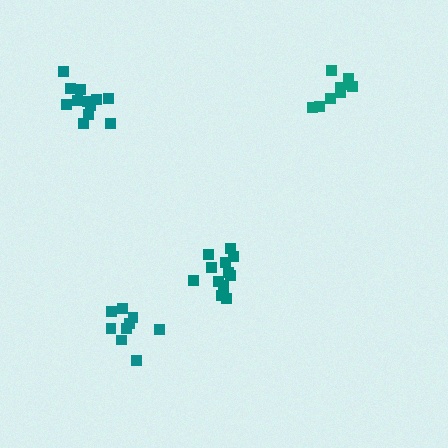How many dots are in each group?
Group 1: 13 dots, Group 2: 9 dots, Group 3: 9 dots, Group 4: 12 dots (43 total).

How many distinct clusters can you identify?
There are 4 distinct clusters.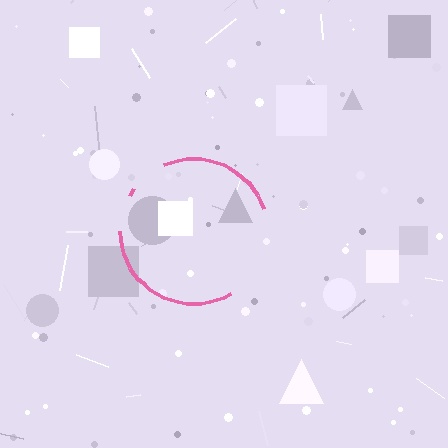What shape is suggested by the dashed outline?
The dashed outline suggests a circle.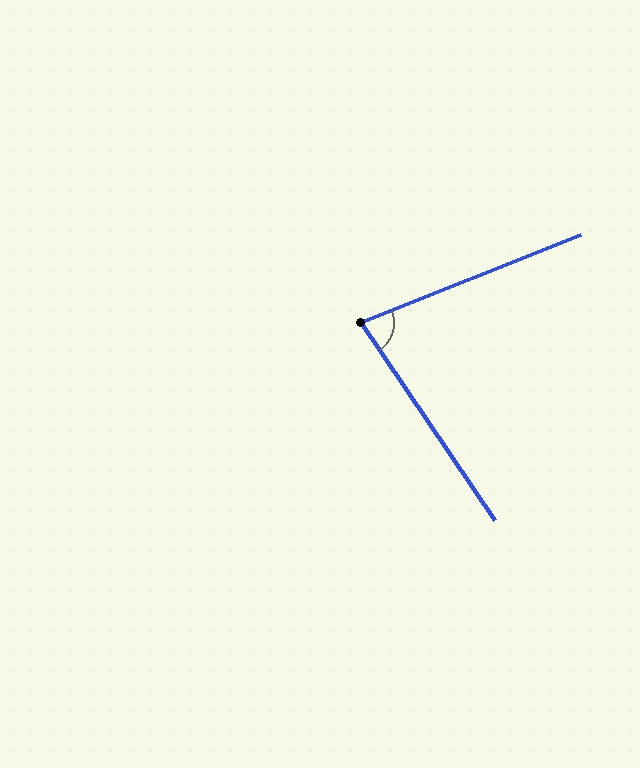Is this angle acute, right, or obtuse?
It is acute.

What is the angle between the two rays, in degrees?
Approximately 78 degrees.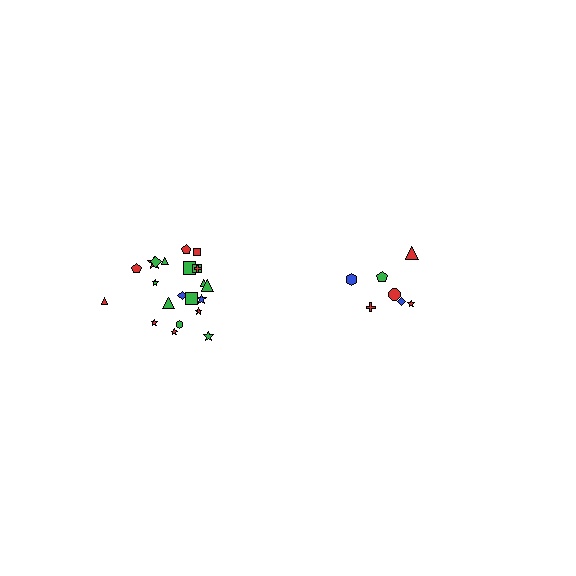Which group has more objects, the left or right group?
The left group.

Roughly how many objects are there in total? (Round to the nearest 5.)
Roughly 30 objects in total.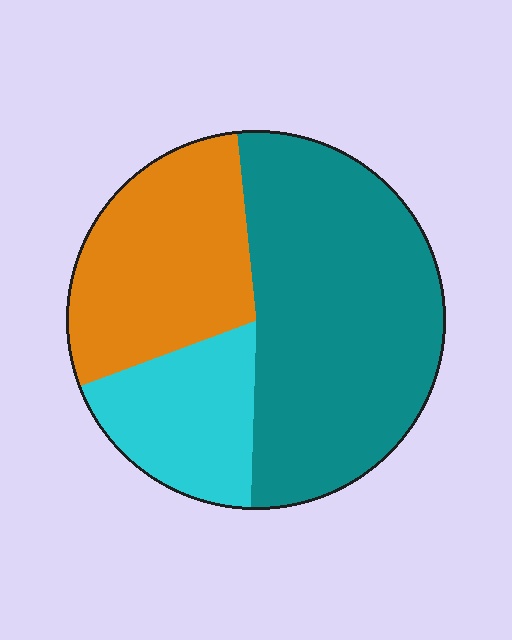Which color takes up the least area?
Cyan, at roughly 20%.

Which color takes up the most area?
Teal, at roughly 50%.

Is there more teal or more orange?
Teal.